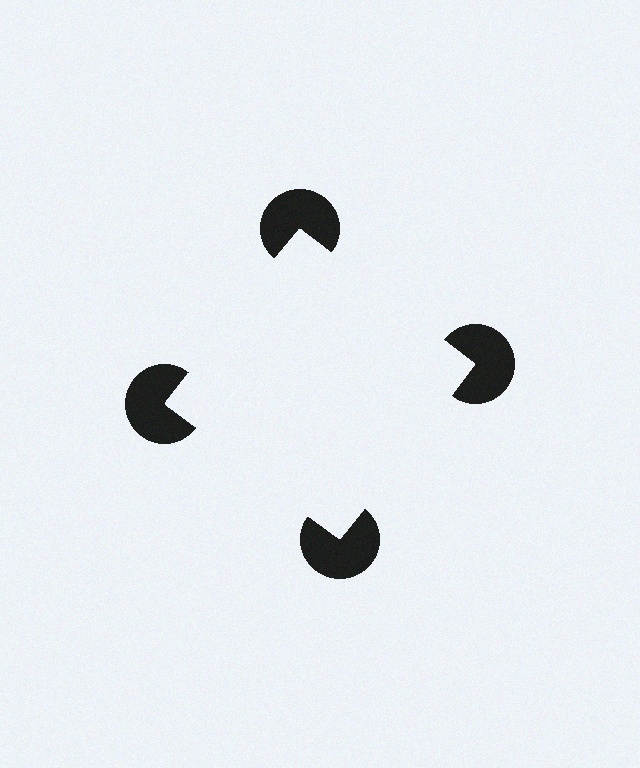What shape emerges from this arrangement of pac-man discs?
An illusory square — its edges are inferred from the aligned wedge cuts in the pac-man discs, not physically drawn.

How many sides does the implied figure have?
4 sides.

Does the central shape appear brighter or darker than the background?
It typically appears slightly brighter than the background, even though no actual brightness change is drawn.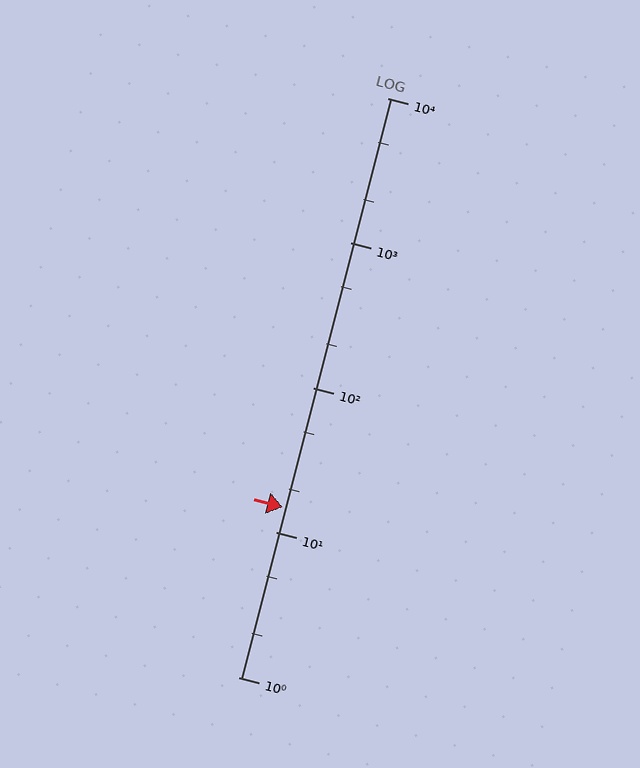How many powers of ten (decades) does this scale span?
The scale spans 4 decades, from 1 to 10000.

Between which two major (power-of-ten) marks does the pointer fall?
The pointer is between 10 and 100.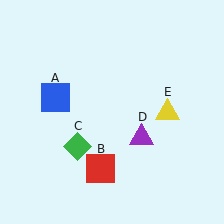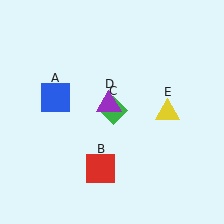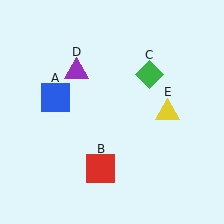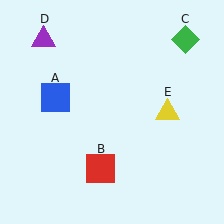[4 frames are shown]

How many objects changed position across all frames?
2 objects changed position: green diamond (object C), purple triangle (object D).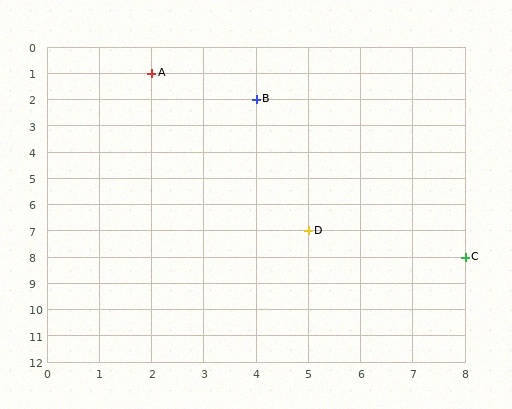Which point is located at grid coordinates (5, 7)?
Point D is at (5, 7).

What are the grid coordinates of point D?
Point D is at grid coordinates (5, 7).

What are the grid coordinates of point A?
Point A is at grid coordinates (2, 1).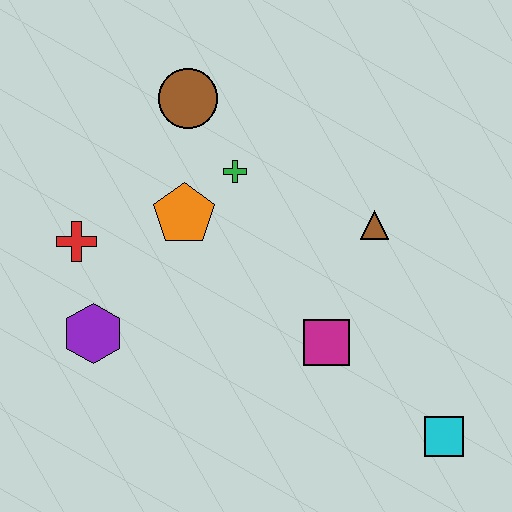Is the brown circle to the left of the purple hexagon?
No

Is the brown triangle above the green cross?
No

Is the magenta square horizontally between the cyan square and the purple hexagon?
Yes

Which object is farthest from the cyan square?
The brown circle is farthest from the cyan square.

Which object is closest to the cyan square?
The magenta square is closest to the cyan square.